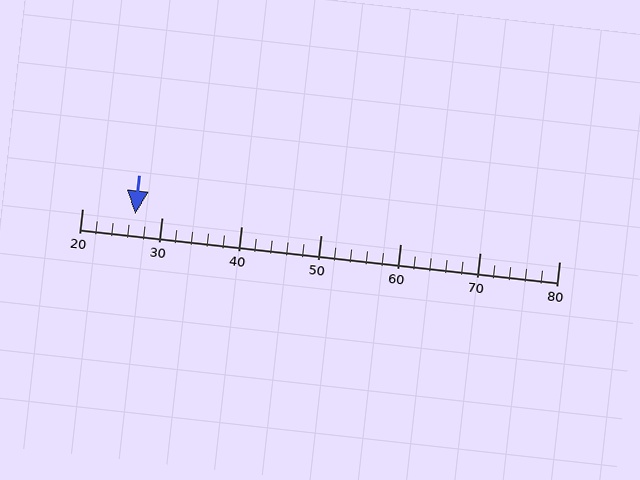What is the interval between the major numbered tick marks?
The major tick marks are spaced 10 units apart.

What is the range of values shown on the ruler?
The ruler shows values from 20 to 80.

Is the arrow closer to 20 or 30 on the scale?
The arrow is closer to 30.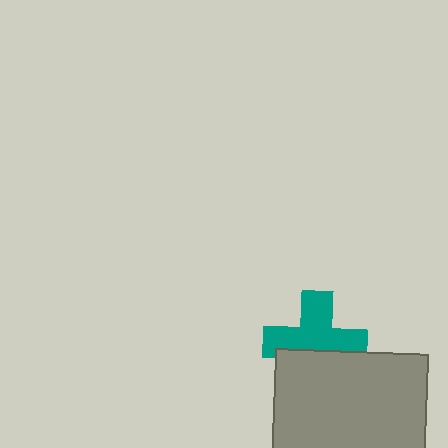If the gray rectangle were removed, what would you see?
You would see the complete teal cross.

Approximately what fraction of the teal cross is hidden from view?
Roughly 37% of the teal cross is hidden behind the gray rectangle.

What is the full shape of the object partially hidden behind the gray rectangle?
The partially hidden object is a teal cross.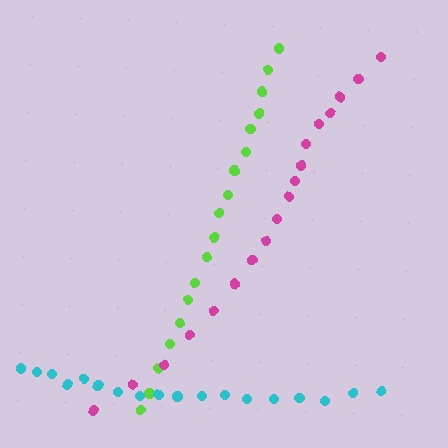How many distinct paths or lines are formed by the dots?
There are 3 distinct paths.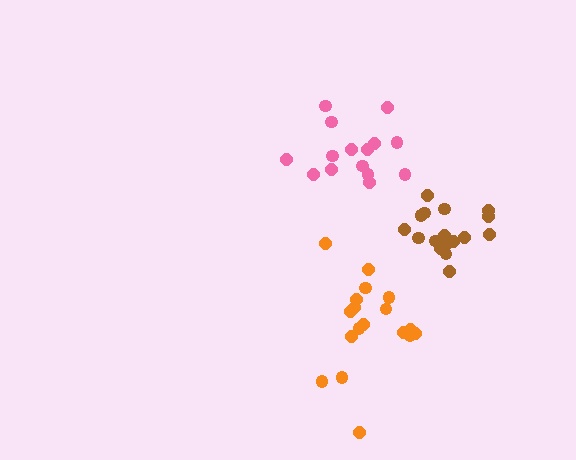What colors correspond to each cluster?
The clusters are colored: pink, orange, brown.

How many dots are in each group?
Group 1: 15 dots, Group 2: 18 dots, Group 3: 17 dots (50 total).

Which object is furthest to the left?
The orange cluster is leftmost.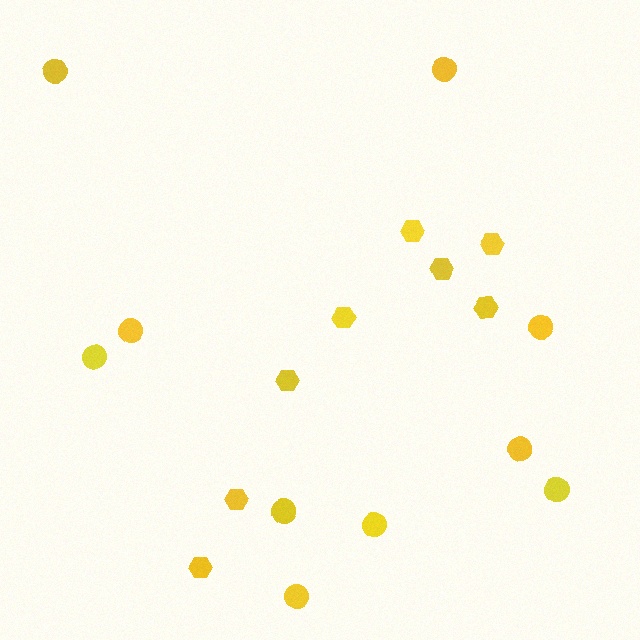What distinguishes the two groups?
There are 2 groups: one group of hexagons (8) and one group of circles (10).